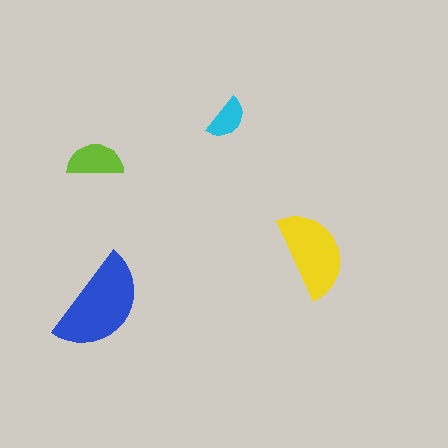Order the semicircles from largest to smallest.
the blue one, the yellow one, the lime one, the cyan one.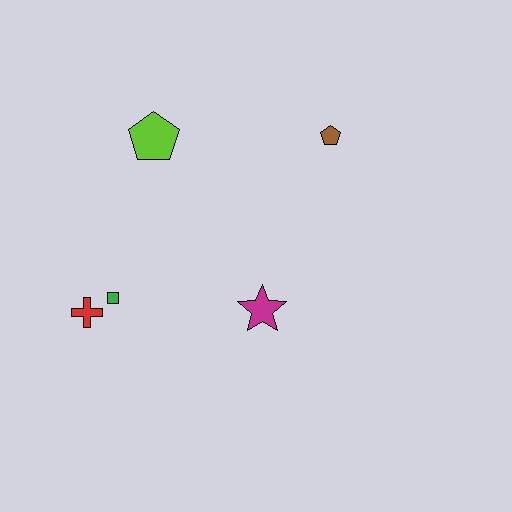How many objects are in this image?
There are 5 objects.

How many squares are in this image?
There is 1 square.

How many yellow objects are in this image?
There are no yellow objects.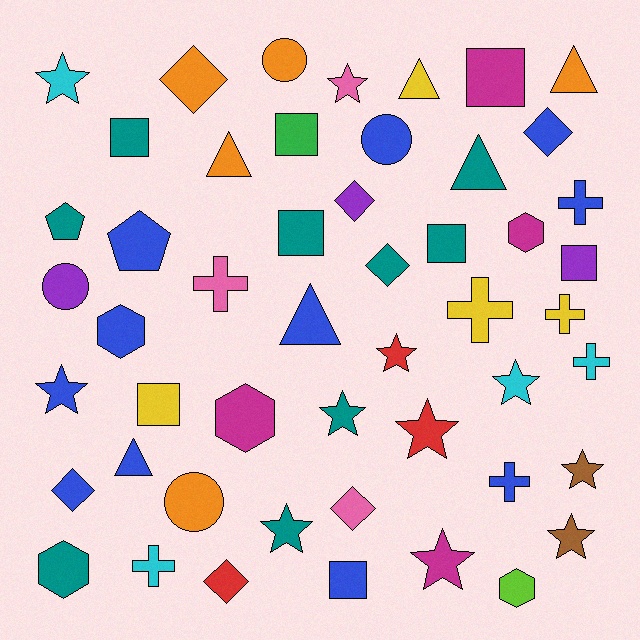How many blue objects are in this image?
There are 11 blue objects.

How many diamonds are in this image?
There are 7 diamonds.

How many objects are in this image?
There are 50 objects.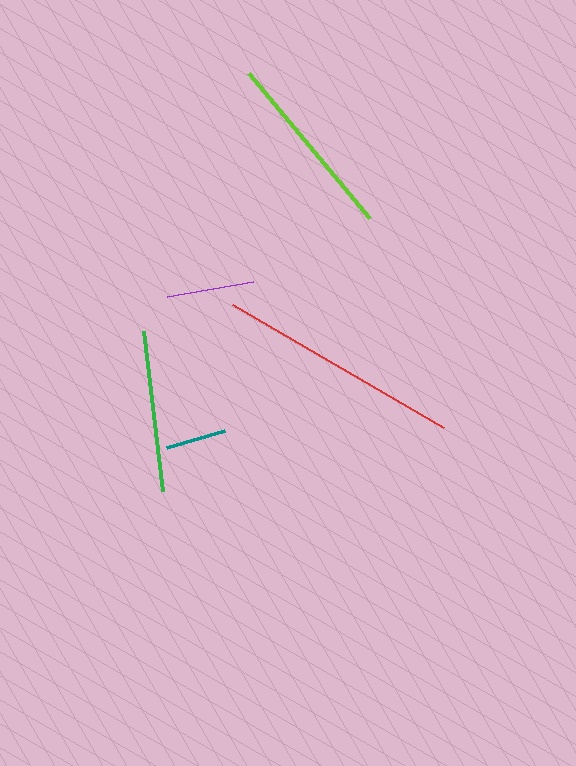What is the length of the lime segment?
The lime segment is approximately 189 pixels long.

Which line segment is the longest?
The red line is the longest at approximately 244 pixels.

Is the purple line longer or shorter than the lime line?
The lime line is longer than the purple line.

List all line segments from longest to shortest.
From longest to shortest: red, lime, green, purple, teal.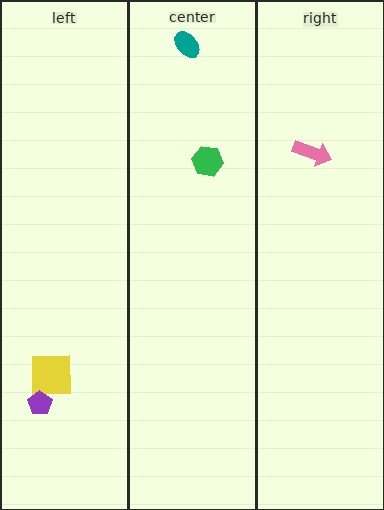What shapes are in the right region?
The pink arrow.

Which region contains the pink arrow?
The right region.